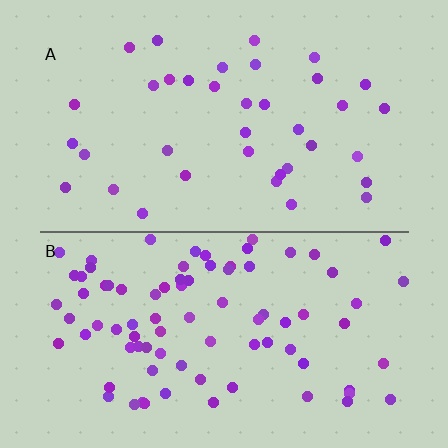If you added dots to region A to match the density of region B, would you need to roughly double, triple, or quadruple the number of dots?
Approximately double.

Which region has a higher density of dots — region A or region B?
B (the bottom).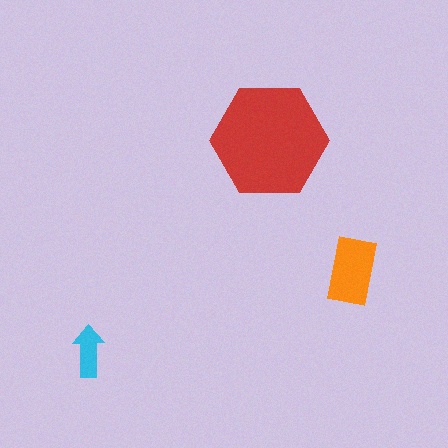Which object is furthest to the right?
The orange rectangle is rightmost.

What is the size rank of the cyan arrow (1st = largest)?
3rd.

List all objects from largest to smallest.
The red hexagon, the orange rectangle, the cyan arrow.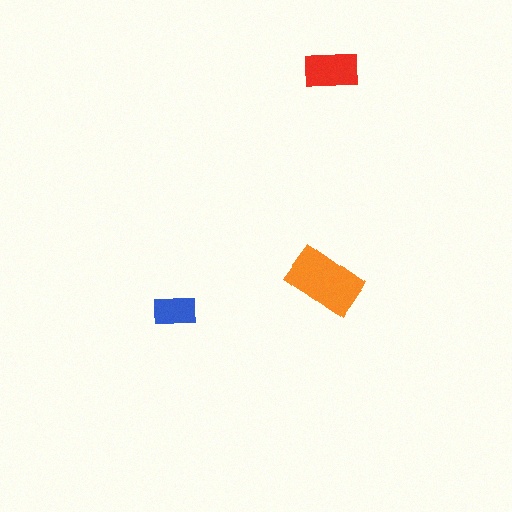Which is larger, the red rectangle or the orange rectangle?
The orange one.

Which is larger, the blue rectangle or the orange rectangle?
The orange one.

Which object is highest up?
The red rectangle is topmost.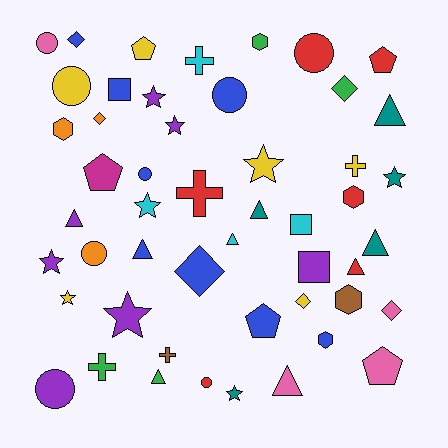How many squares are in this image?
There are 3 squares.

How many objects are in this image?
There are 50 objects.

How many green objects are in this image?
There are 4 green objects.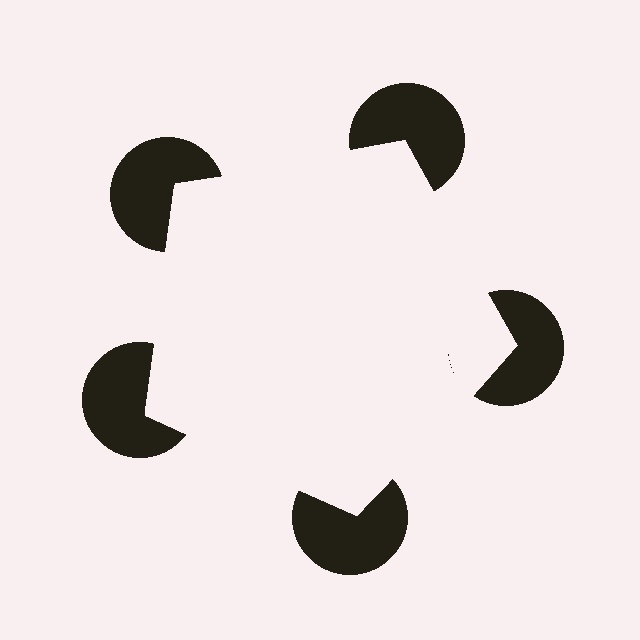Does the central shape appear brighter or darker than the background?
It typically appears slightly brighter than the background, even though no actual brightness change is drawn.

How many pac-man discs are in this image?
There are 5 — one at each vertex of the illusory pentagon.